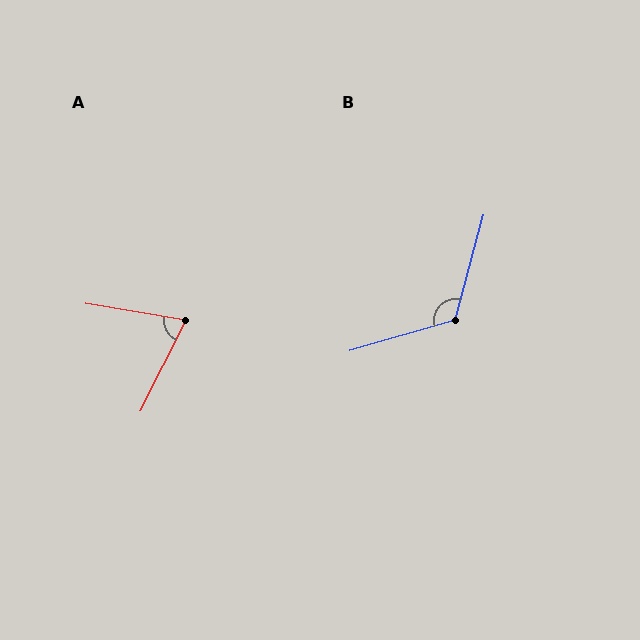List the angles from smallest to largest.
A (72°), B (122°).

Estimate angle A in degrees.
Approximately 72 degrees.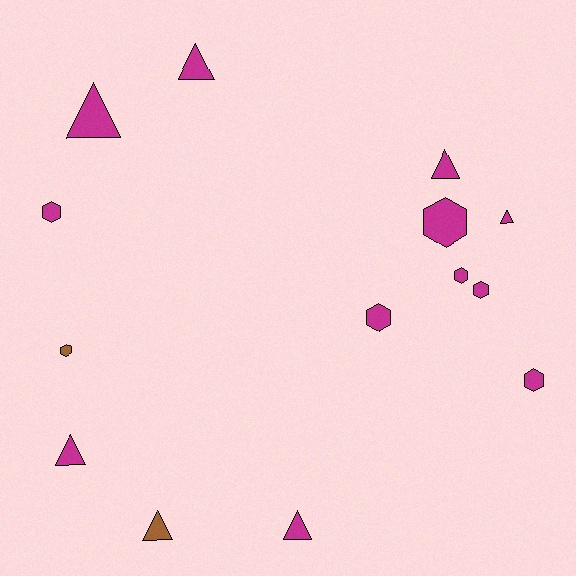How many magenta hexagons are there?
There are 6 magenta hexagons.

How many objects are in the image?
There are 14 objects.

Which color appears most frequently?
Magenta, with 12 objects.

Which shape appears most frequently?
Triangle, with 7 objects.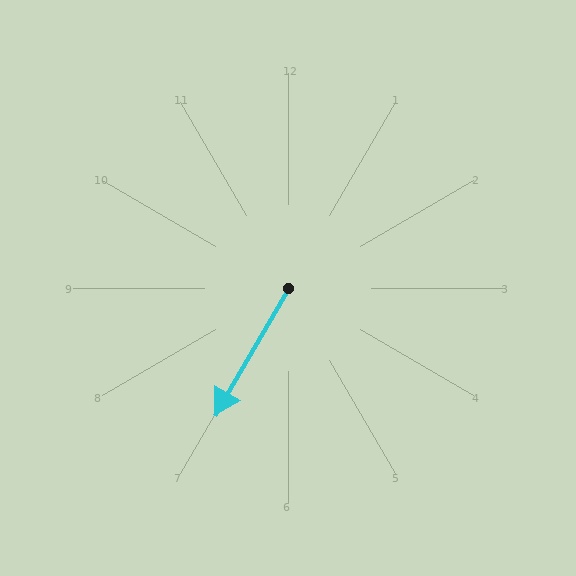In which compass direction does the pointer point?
Southwest.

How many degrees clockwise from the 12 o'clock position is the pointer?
Approximately 210 degrees.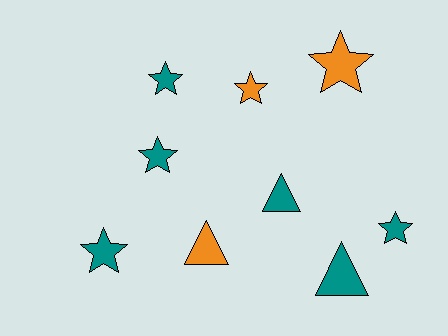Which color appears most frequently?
Teal, with 6 objects.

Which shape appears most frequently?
Star, with 6 objects.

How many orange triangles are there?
There is 1 orange triangle.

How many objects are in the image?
There are 9 objects.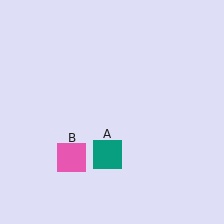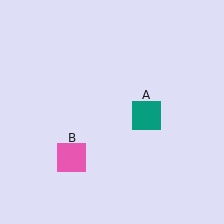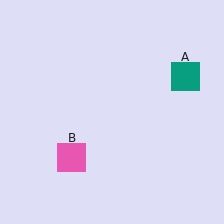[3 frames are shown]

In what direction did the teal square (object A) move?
The teal square (object A) moved up and to the right.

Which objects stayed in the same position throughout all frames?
Pink square (object B) remained stationary.